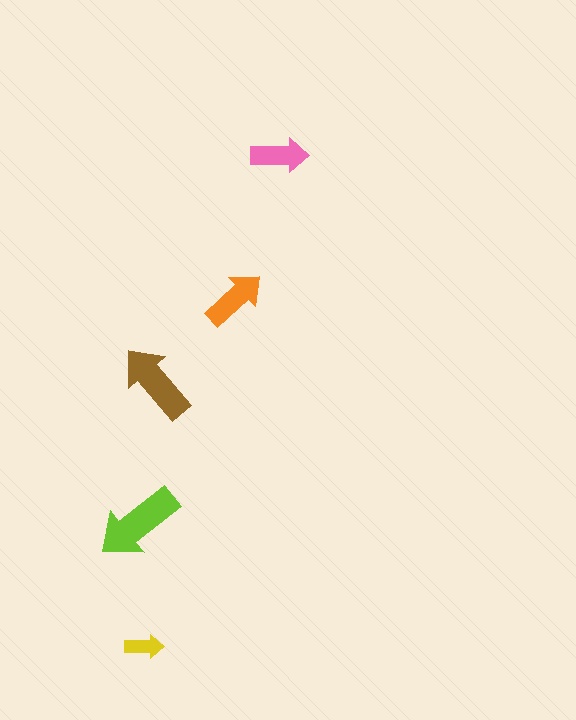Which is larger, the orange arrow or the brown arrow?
The brown one.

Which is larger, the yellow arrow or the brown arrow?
The brown one.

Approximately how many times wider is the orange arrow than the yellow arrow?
About 1.5 times wider.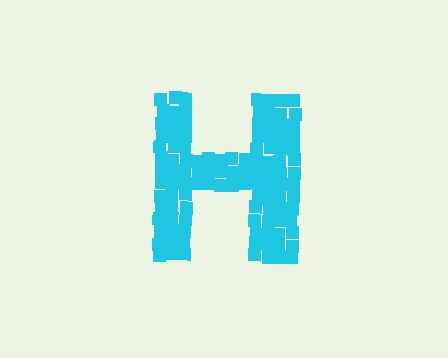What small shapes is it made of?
It is made of small squares.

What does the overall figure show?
The overall figure shows the letter H.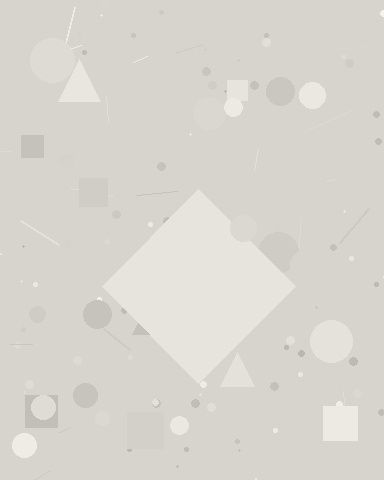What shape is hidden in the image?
A diamond is hidden in the image.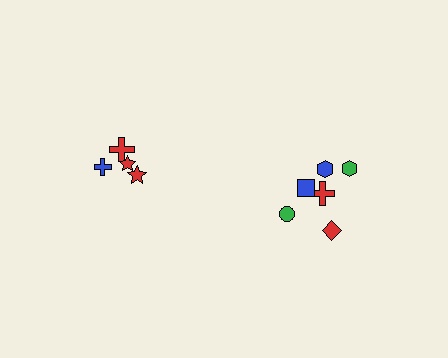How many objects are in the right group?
There are 6 objects.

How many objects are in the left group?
There are 4 objects.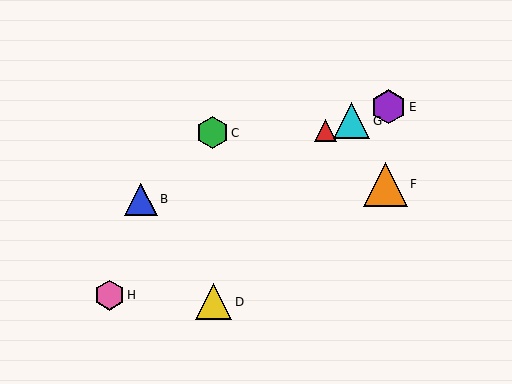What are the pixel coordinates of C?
Object C is at (213, 133).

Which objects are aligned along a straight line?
Objects A, B, E, G are aligned along a straight line.